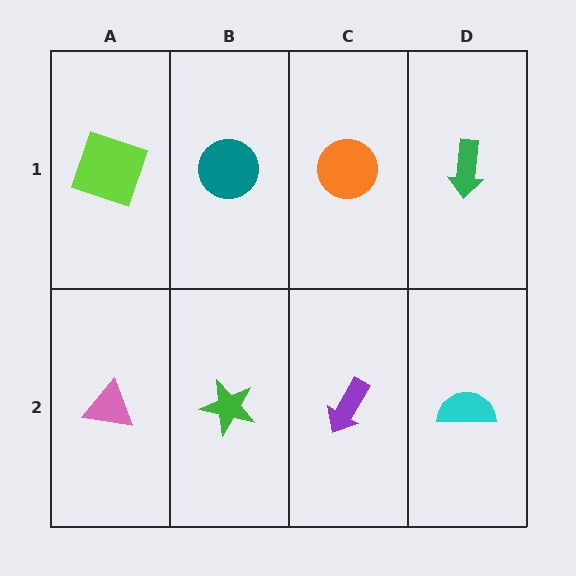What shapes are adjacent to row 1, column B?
A green star (row 2, column B), a lime square (row 1, column A), an orange circle (row 1, column C).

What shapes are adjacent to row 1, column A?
A pink triangle (row 2, column A), a teal circle (row 1, column B).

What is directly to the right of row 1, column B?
An orange circle.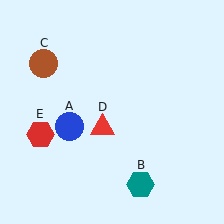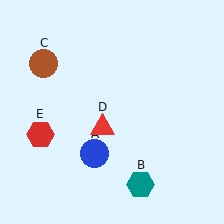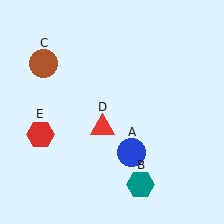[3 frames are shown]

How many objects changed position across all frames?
1 object changed position: blue circle (object A).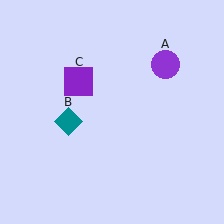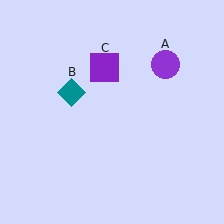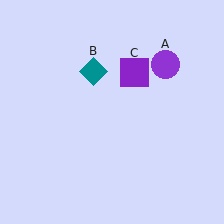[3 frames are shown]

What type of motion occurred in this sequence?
The teal diamond (object B), purple square (object C) rotated clockwise around the center of the scene.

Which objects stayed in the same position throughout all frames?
Purple circle (object A) remained stationary.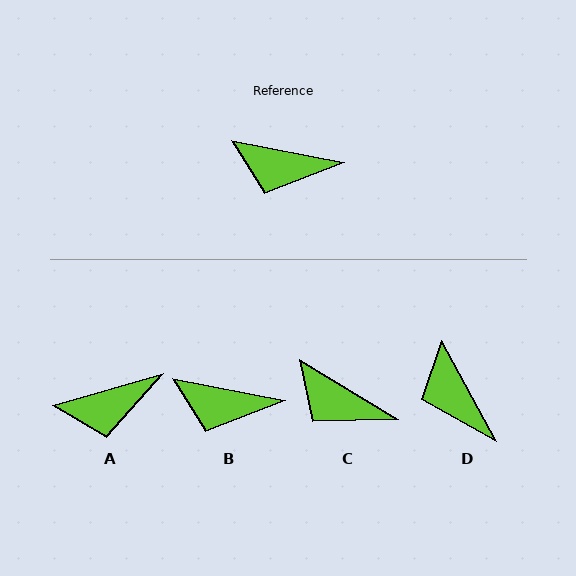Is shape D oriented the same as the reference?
No, it is off by about 50 degrees.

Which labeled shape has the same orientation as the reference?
B.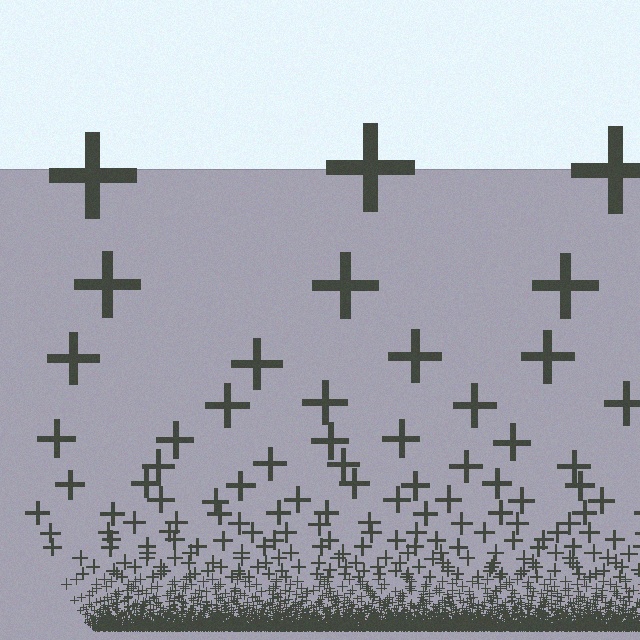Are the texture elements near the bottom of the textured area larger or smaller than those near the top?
Smaller. The gradient is inverted — elements near the bottom are smaller and denser.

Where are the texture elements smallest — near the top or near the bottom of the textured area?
Near the bottom.